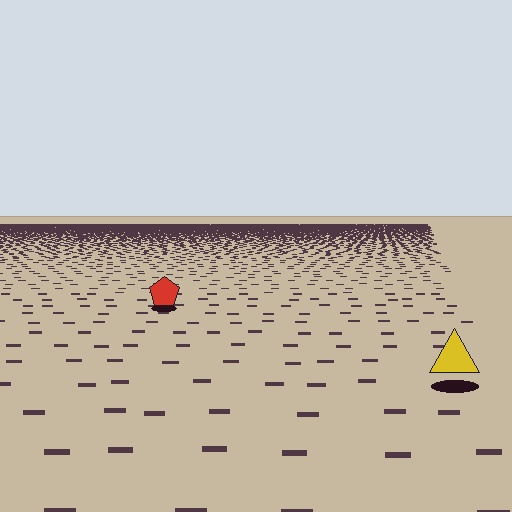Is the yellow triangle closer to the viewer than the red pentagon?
Yes. The yellow triangle is closer — you can tell from the texture gradient: the ground texture is coarser near it.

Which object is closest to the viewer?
The yellow triangle is closest. The texture marks near it are larger and more spread out.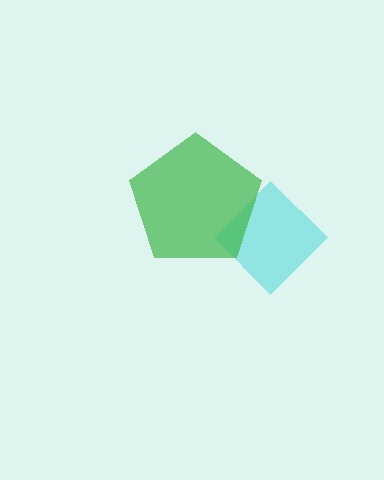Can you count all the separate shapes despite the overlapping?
Yes, there are 2 separate shapes.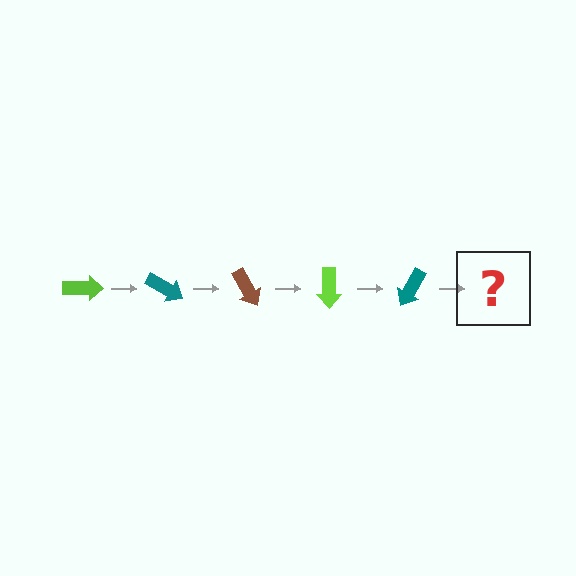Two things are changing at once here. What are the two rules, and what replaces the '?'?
The two rules are that it rotates 30 degrees each step and the color cycles through lime, teal, and brown. The '?' should be a brown arrow, rotated 150 degrees from the start.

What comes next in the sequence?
The next element should be a brown arrow, rotated 150 degrees from the start.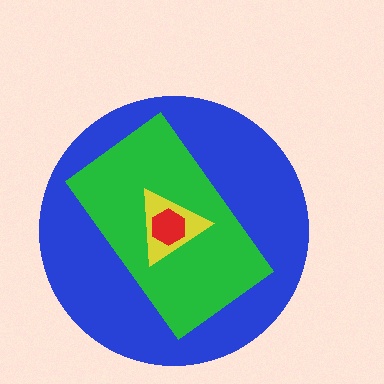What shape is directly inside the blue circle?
The green rectangle.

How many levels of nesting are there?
4.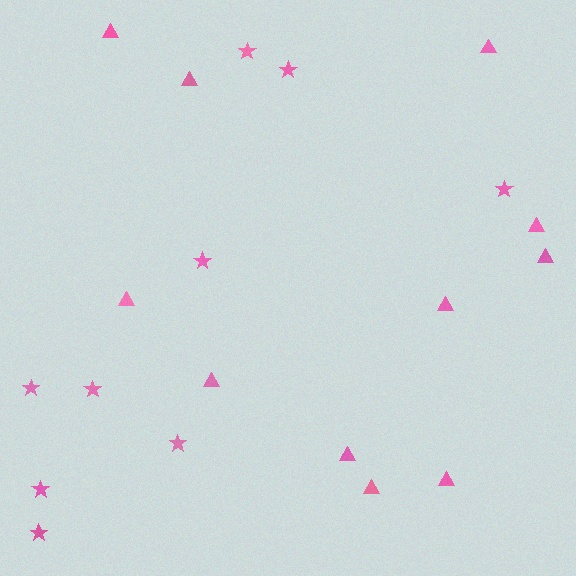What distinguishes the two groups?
There are 2 groups: one group of stars (9) and one group of triangles (11).